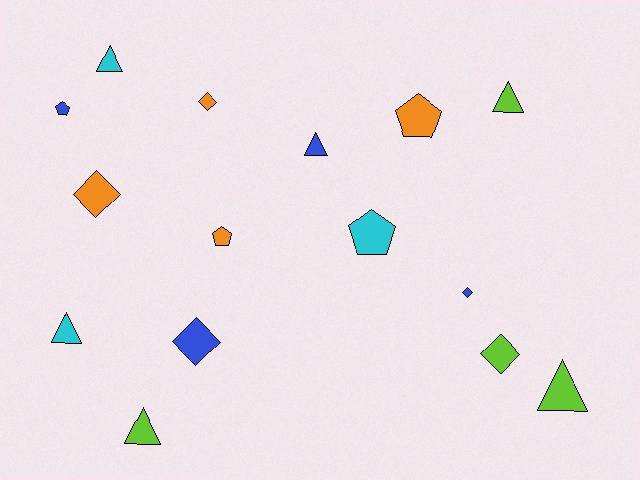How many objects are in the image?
There are 15 objects.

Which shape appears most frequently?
Triangle, with 6 objects.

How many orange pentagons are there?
There are 2 orange pentagons.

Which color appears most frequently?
Lime, with 4 objects.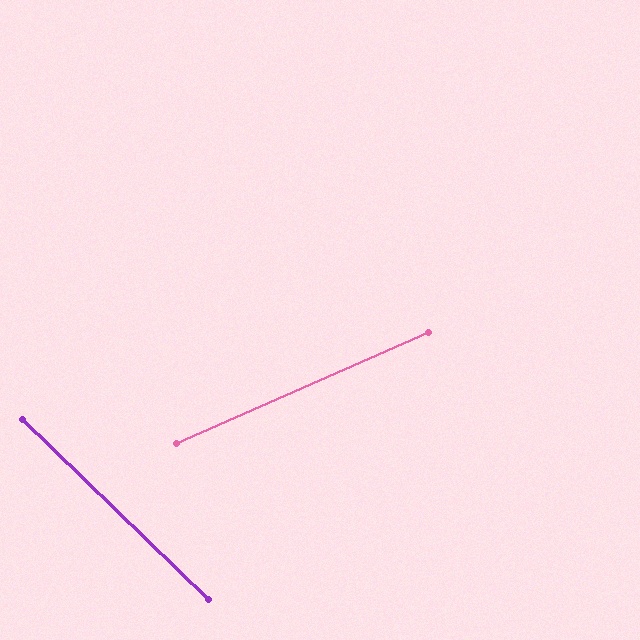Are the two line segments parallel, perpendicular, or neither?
Neither parallel nor perpendicular — they differ by about 68°.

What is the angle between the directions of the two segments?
Approximately 68 degrees.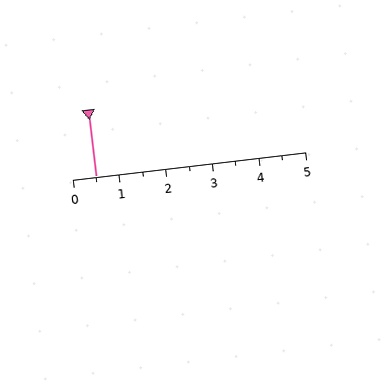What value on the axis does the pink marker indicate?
The marker indicates approximately 0.5.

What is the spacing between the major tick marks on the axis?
The major ticks are spaced 1 apart.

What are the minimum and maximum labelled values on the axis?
The axis runs from 0 to 5.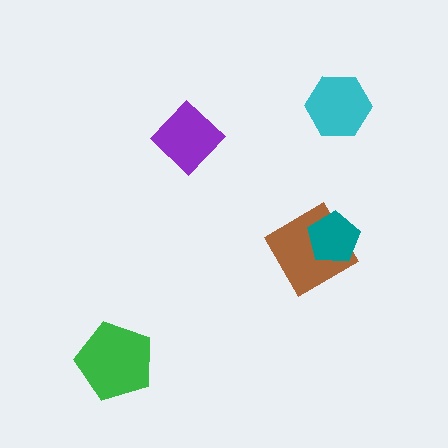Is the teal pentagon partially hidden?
No, no other shape covers it.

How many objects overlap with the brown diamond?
1 object overlaps with the brown diamond.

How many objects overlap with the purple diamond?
0 objects overlap with the purple diamond.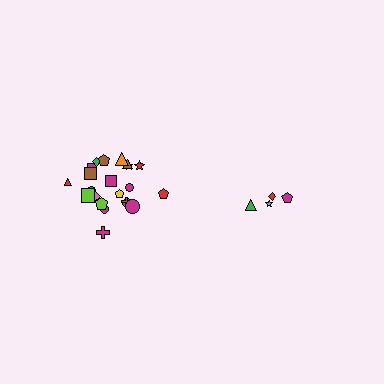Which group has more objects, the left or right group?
The left group.